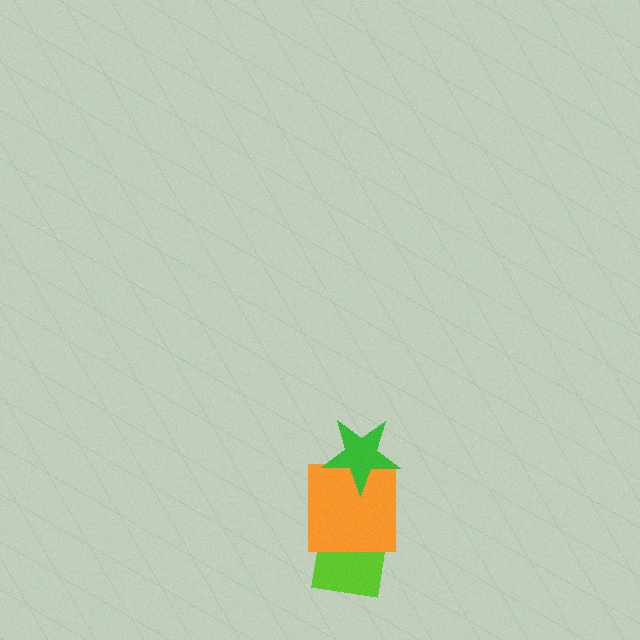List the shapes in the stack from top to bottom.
From top to bottom: the green star, the orange square, the lime square.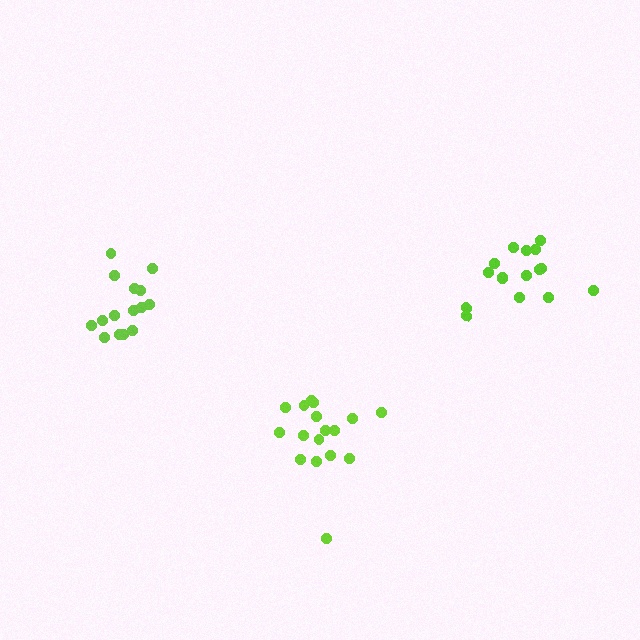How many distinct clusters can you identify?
There are 3 distinct clusters.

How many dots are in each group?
Group 1: 17 dots, Group 2: 16 dots, Group 3: 15 dots (48 total).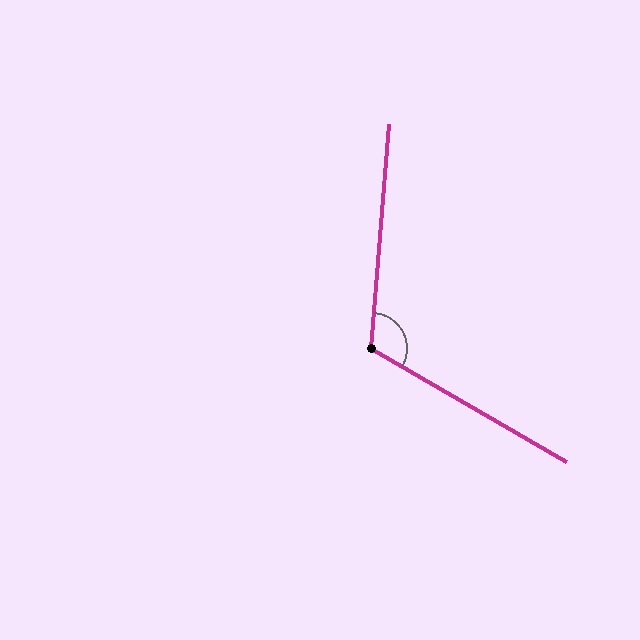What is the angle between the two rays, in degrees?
Approximately 115 degrees.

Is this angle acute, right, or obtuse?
It is obtuse.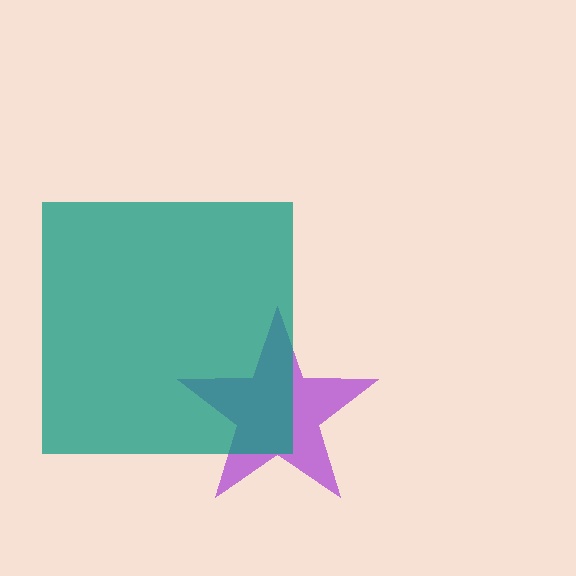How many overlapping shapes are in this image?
There are 2 overlapping shapes in the image.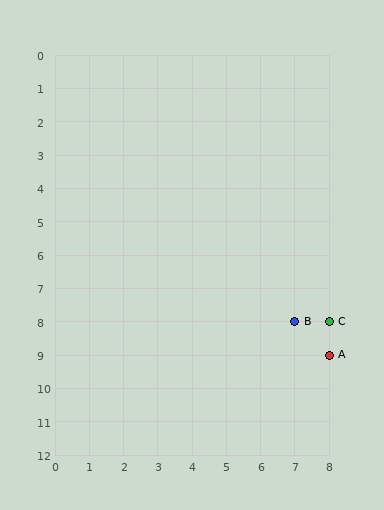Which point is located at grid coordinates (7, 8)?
Point B is at (7, 8).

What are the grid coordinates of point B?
Point B is at grid coordinates (7, 8).